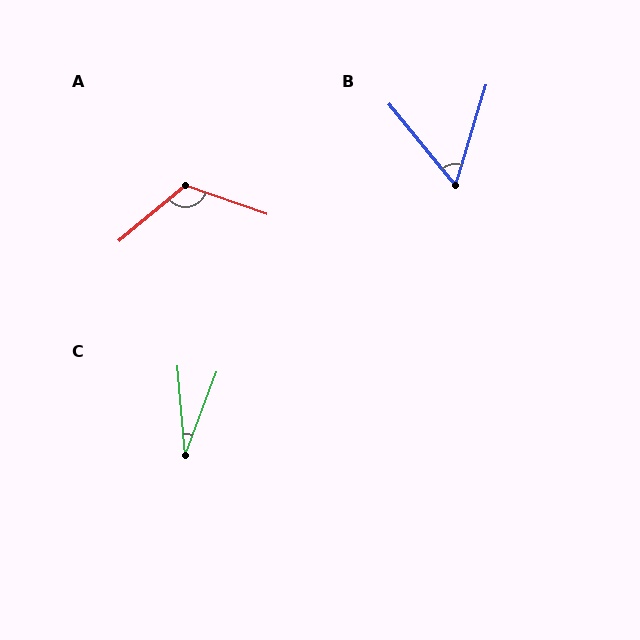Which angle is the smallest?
C, at approximately 26 degrees.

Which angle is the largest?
A, at approximately 121 degrees.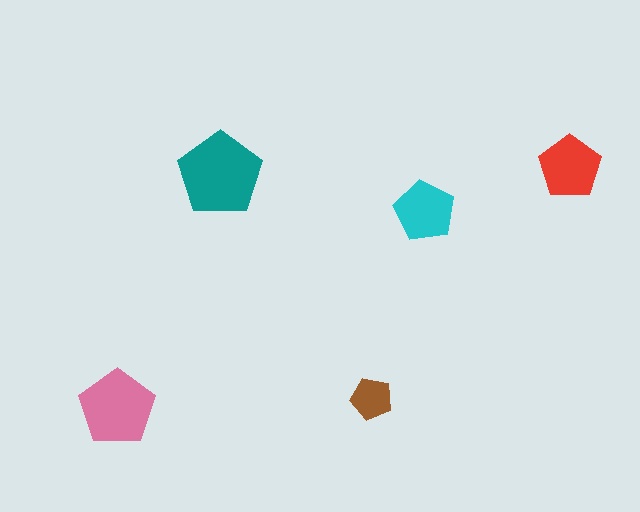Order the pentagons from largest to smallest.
the teal one, the pink one, the red one, the cyan one, the brown one.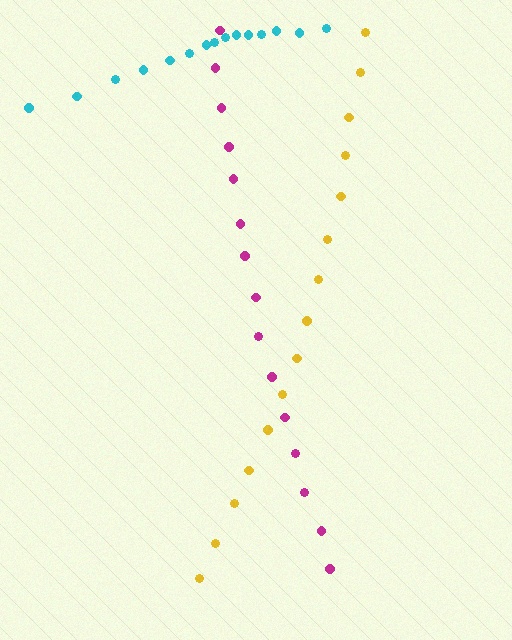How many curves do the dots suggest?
There are 3 distinct paths.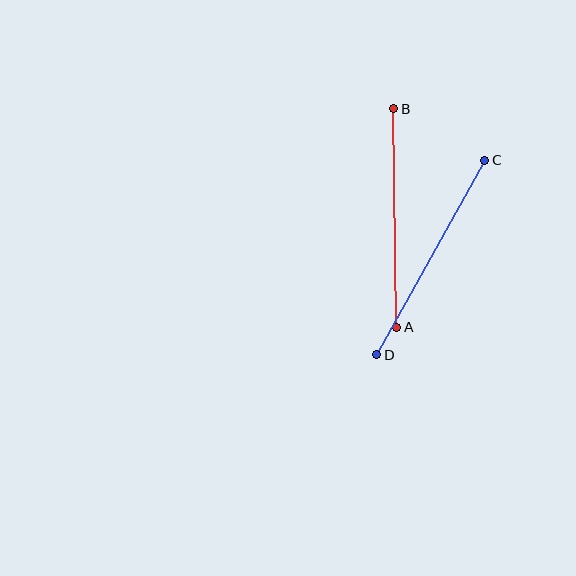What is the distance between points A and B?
The distance is approximately 218 pixels.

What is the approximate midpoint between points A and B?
The midpoint is at approximately (395, 218) pixels.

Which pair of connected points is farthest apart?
Points C and D are farthest apart.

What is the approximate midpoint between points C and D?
The midpoint is at approximately (431, 258) pixels.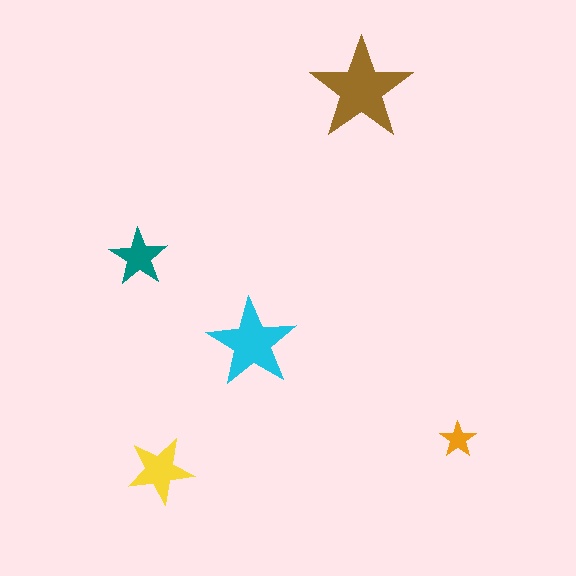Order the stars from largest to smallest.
the brown one, the cyan one, the yellow one, the teal one, the orange one.